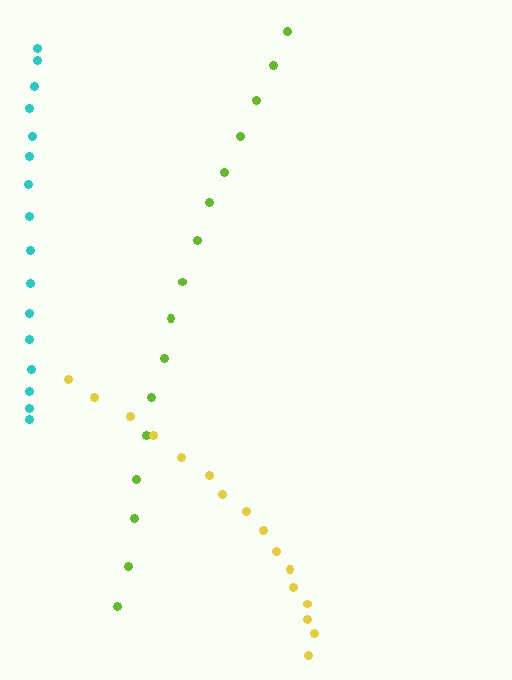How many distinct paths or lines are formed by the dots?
There are 3 distinct paths.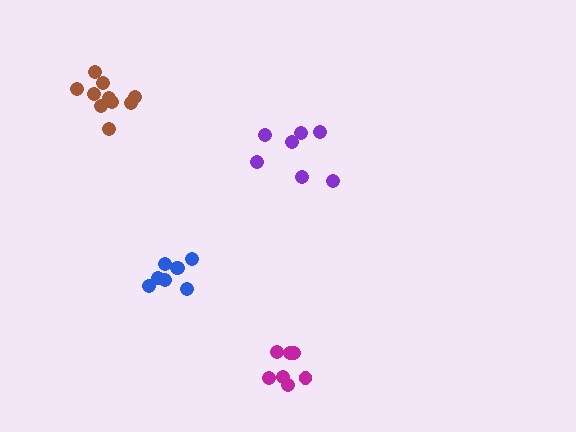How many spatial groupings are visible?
There are 4 spatial groupings.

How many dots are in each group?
Group 1: 7 dots, Group 2: 8 dots, Group 3: 10 dots, Group 4: 7 dots (32 total).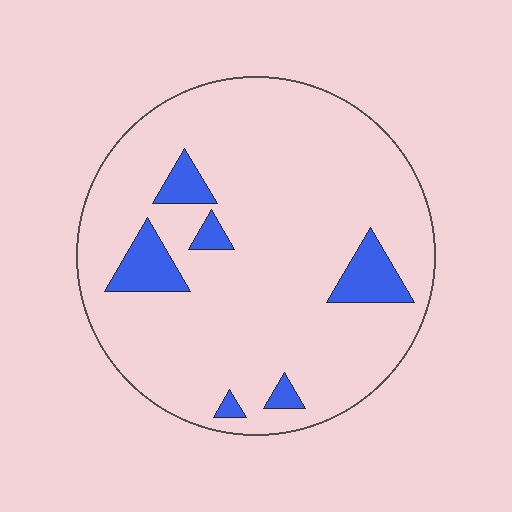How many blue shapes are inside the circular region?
6.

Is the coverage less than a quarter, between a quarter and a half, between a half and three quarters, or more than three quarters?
Less than a quarter.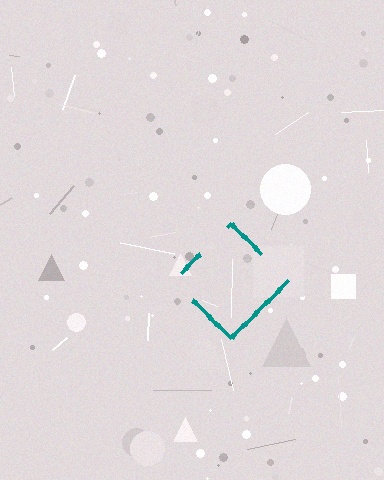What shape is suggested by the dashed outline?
The dashed outline suggests a diamond.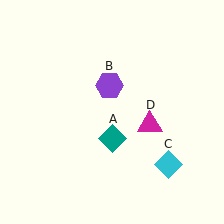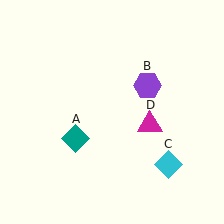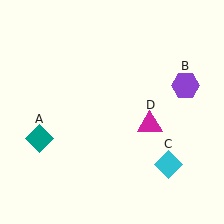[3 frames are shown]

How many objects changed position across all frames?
2 objects changed position: teal diamond (object A), purple hexagon (object B).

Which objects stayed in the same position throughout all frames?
Cyan diamond (object C) and magenta triangle (object D) remained stationary.